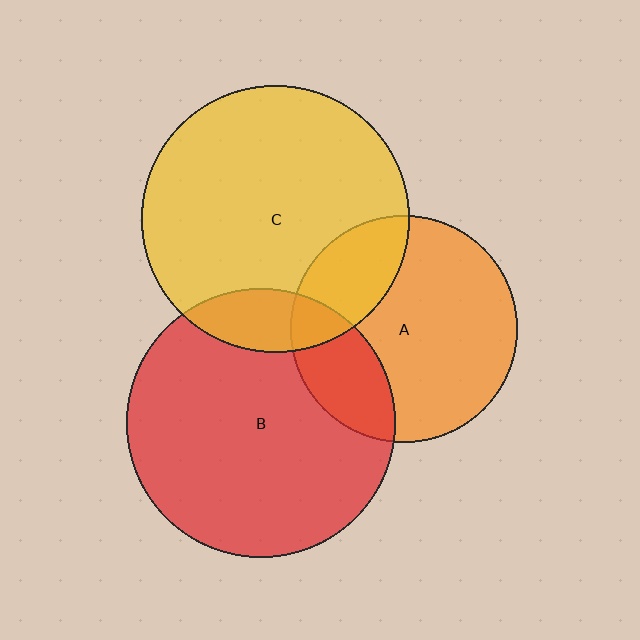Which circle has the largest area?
Circle B (red).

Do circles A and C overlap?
Yes.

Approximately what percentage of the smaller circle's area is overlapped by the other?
Approximately 25%.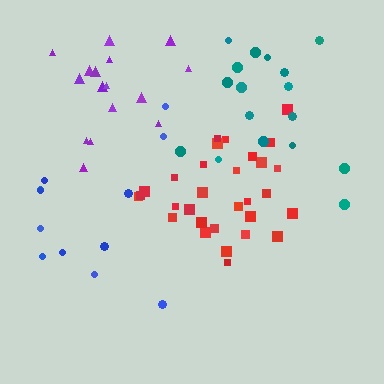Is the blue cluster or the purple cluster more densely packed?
Purple.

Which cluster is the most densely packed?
Red.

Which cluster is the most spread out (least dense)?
Blue.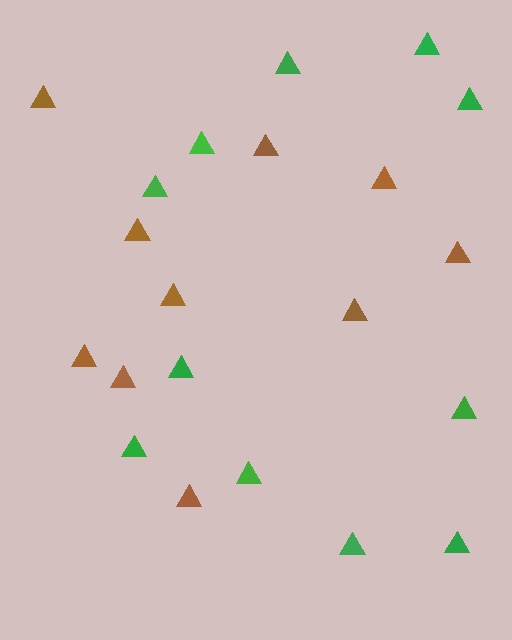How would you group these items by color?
There are 2 groups: one group of brown triangles (10) and one group of green triangles (11).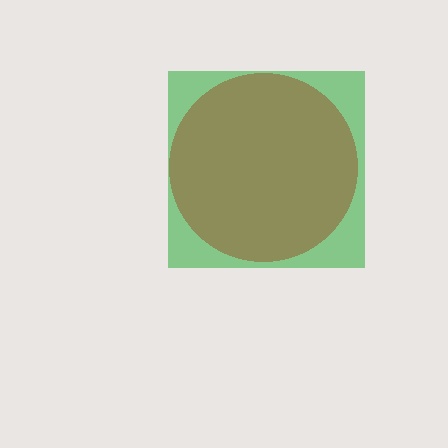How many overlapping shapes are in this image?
There are 2 overlapping shapes in the image.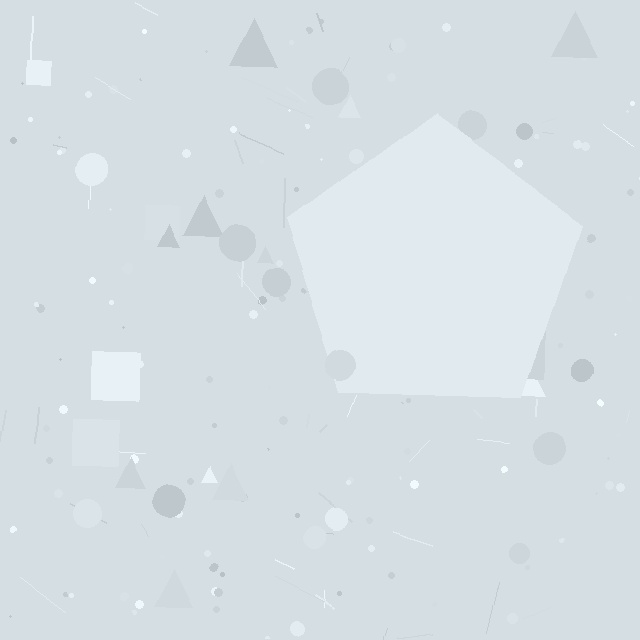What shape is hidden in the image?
A pentagon is hidden in the image.